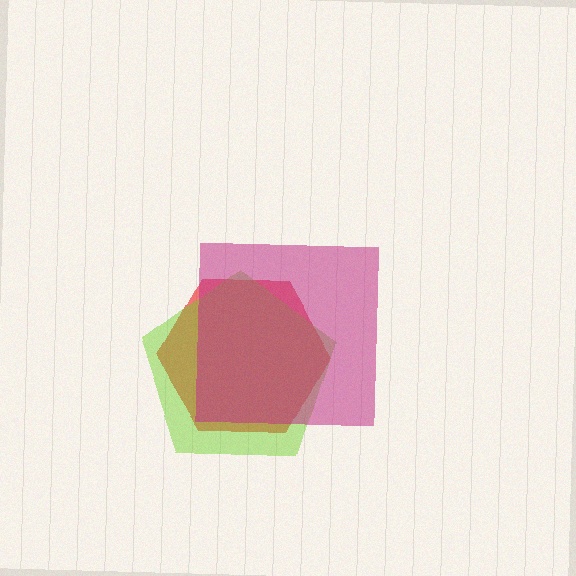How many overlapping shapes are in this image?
There are 3 overlapping shapes in the image.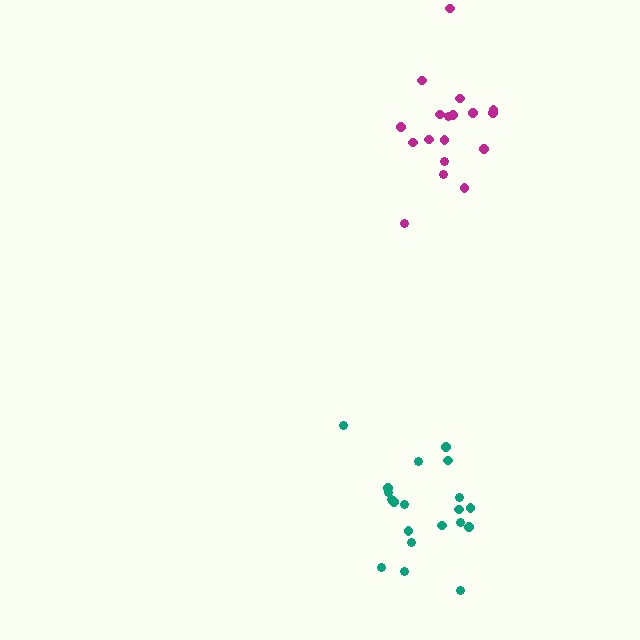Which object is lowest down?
The teal cluster is bottommost.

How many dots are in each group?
Group 1: 20 dots, Group 2: 18 dots (38 total).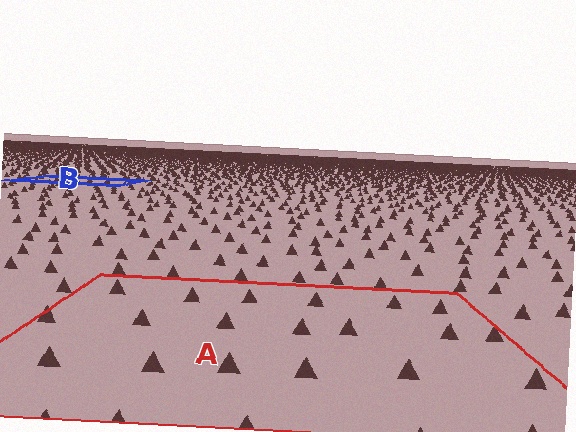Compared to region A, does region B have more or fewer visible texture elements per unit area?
Region B has more texture elements per unit area — they are packed more densely because it is farther away.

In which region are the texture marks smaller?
The texture marks are smaller in region B, because it is farther away.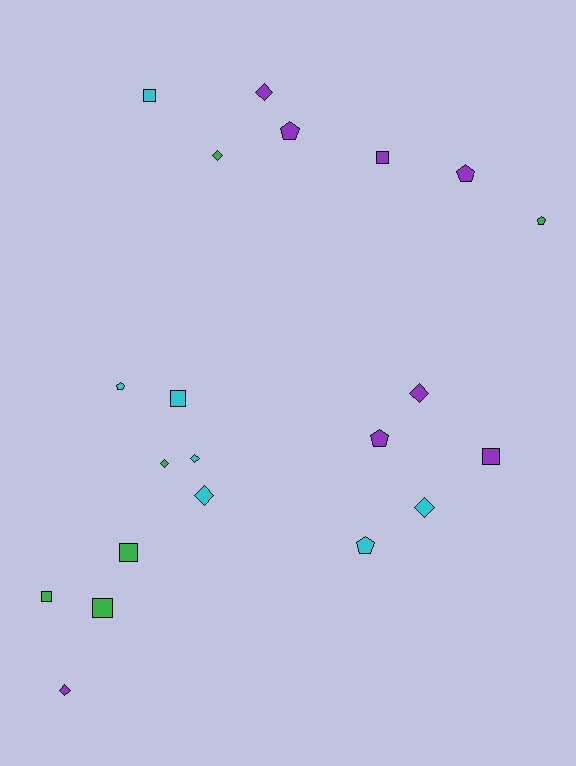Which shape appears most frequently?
Diamond, with 8 objects.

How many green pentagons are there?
There is 1 green pentagon.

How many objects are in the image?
There are 21 objects.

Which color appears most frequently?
Purple, with 8 objects.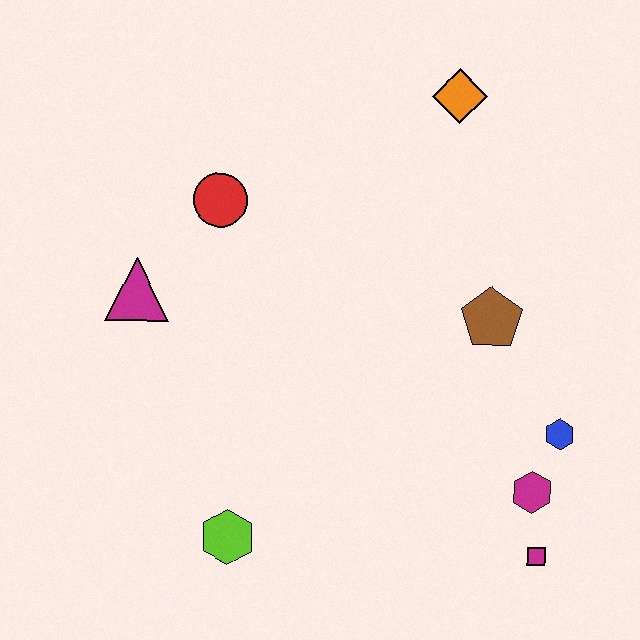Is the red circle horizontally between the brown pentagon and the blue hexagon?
No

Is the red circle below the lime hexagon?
No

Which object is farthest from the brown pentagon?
The magenta triangle is farthest from the brown pentagon.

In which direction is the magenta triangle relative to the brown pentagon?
The magenta triangle is to the left of the brown pentagon.